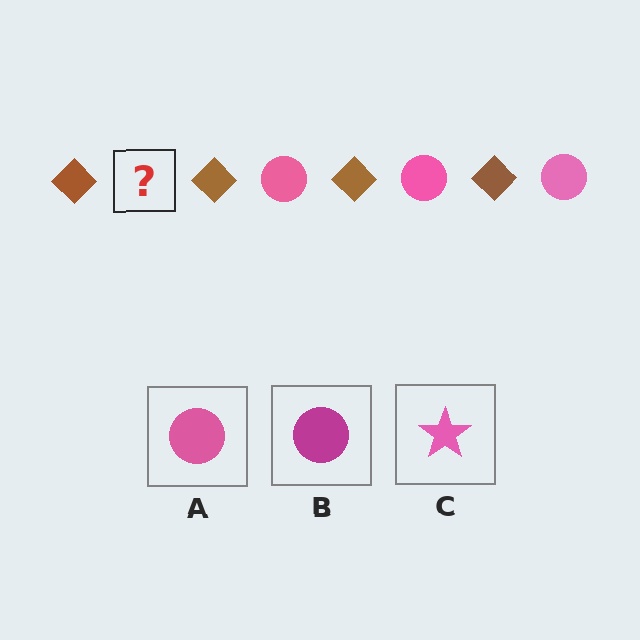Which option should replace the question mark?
Option A.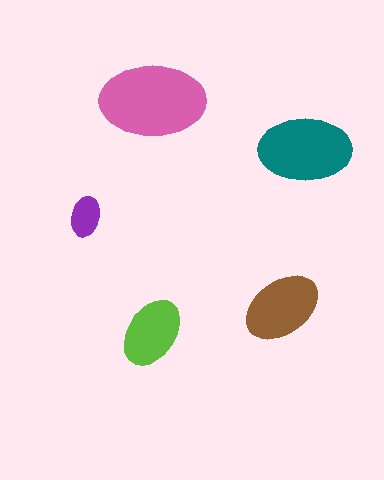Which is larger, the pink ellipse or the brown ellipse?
The pink one.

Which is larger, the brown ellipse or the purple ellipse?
The brown one.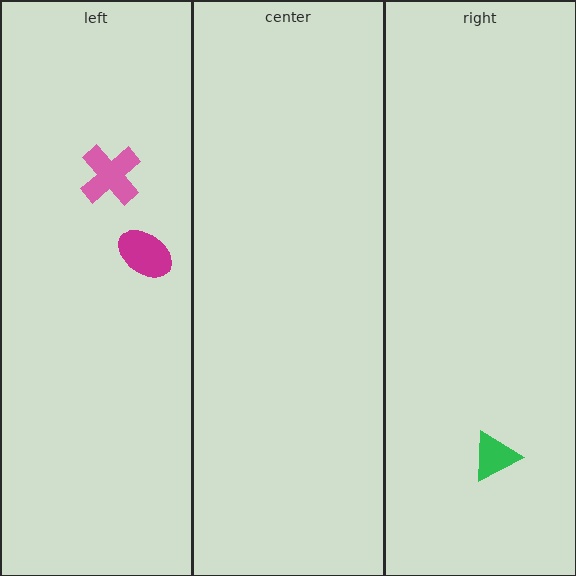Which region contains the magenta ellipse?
The left region.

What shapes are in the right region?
The green triangle.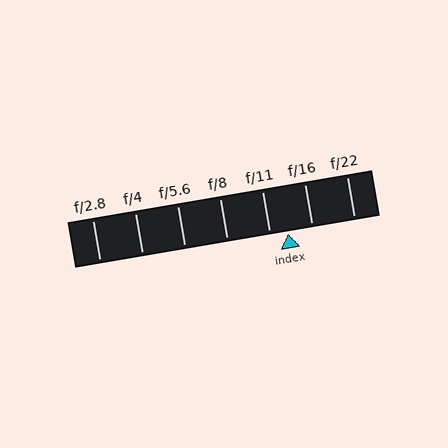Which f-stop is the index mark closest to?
The index mark is closest to f/11.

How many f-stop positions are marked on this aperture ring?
There are 7 f-stop positions marked.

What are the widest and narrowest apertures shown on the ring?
The widest aperture shown is f/2.8 and the narrowest is f/22.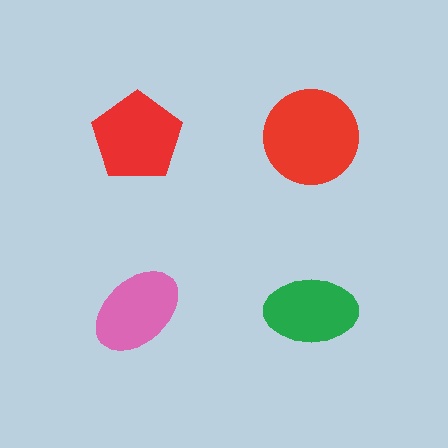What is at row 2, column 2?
A green ellipse.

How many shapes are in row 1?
2 shapes.